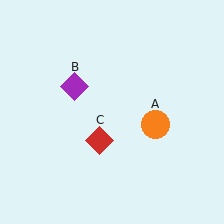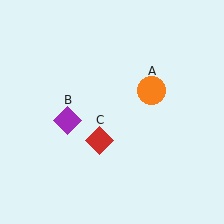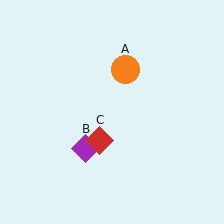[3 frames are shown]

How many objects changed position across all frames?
2 objects changed position: orange circle (object A), purple diamond (object B).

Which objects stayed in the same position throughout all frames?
Red diamond (object C) remained stationary.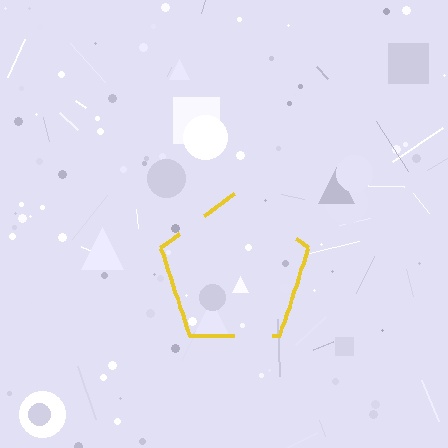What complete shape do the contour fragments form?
The contour fragments form a pentagon.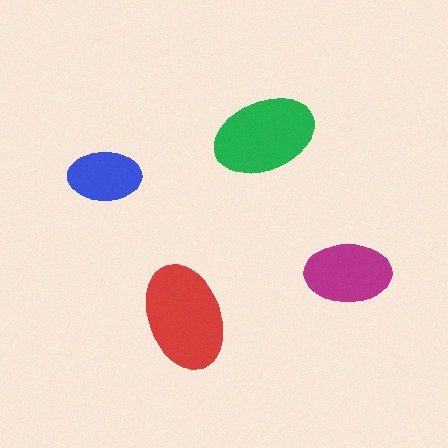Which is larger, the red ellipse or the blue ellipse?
The red one.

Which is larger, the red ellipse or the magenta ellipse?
The red one.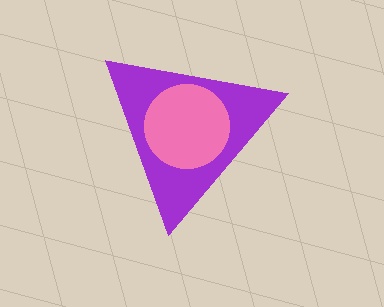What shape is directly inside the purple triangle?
The pink circle.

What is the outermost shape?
The purple triangle.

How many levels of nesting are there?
2.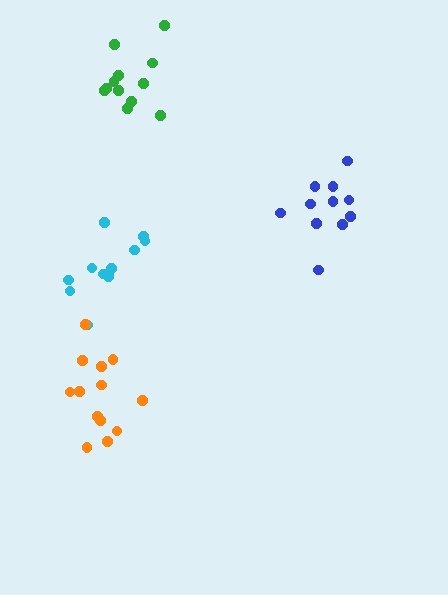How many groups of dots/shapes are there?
There are 4 groups.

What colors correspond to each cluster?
The clusters are colored: cyan, blue, orange, green.